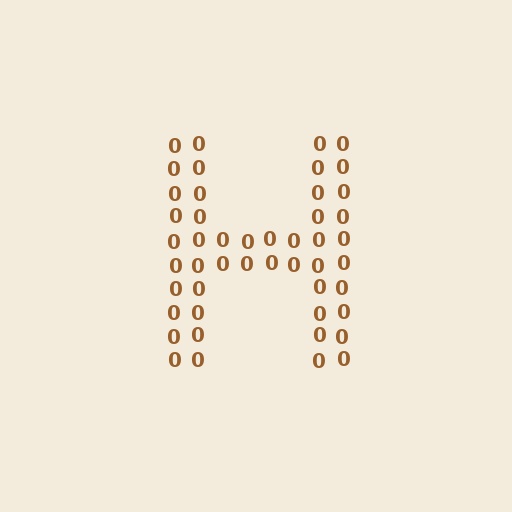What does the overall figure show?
The overall figure shows the letter H.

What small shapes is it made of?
It is made of small digit 0's.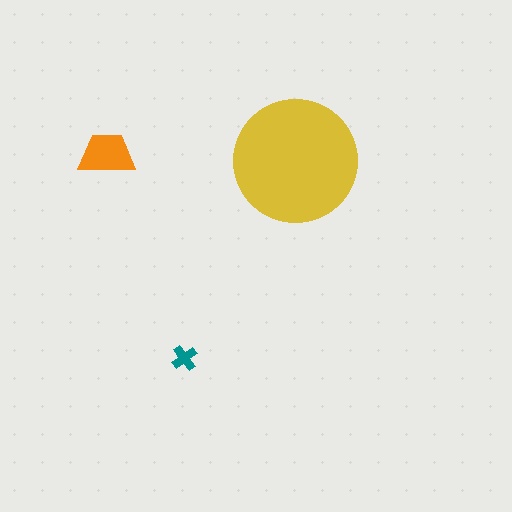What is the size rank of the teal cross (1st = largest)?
3rd.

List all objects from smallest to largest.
The teal cross, the orange trapezoid, the yellow circle.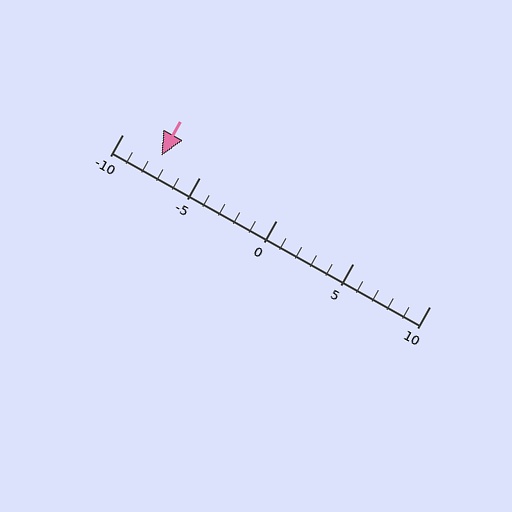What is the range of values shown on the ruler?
The ruler shows values from -10 to 10.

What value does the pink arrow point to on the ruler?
The pink arrow points to approximately -8.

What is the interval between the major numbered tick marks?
The major tick marks are spaced 5 units apart.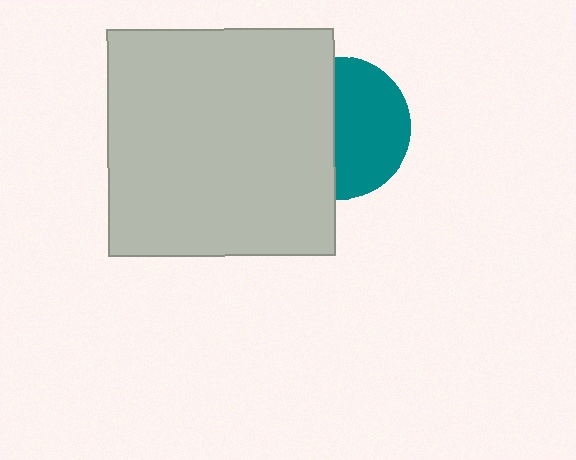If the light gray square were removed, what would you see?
You would see the complete teal circle.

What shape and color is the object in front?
The object in front is a light gray square.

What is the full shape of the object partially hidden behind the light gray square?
The partially hidden object is a teal circle.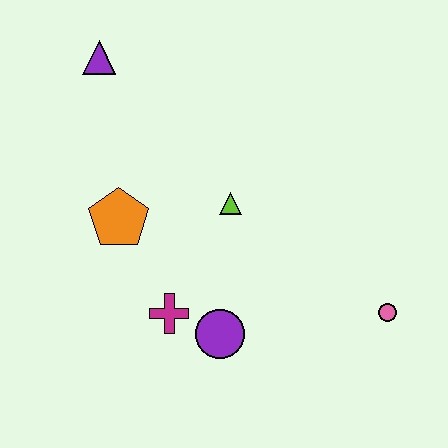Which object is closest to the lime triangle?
The orange pentagon is closest to the lime triangle.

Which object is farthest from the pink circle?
The purple triangle is farthest from the pink circle.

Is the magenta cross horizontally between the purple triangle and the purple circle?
Yes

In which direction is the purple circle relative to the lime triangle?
The purple circle is below the lime triangle.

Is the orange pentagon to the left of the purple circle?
Yes